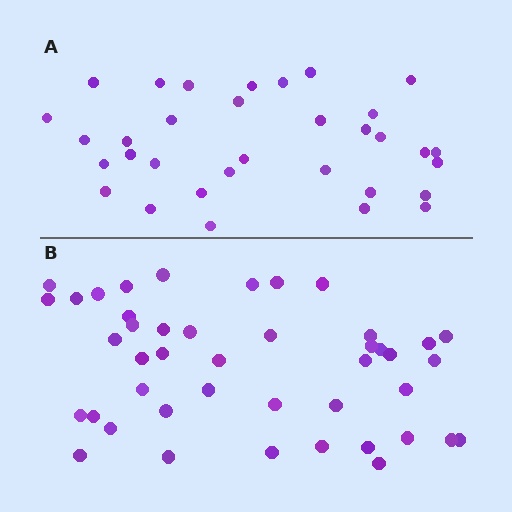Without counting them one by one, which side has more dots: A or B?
Region B (the bottom region) has more dots.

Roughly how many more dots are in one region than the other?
Region B has roughly 12 or so more dots than region A.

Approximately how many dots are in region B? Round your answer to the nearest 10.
About 40 dots. (The exact count is 44, which rounds to 40.)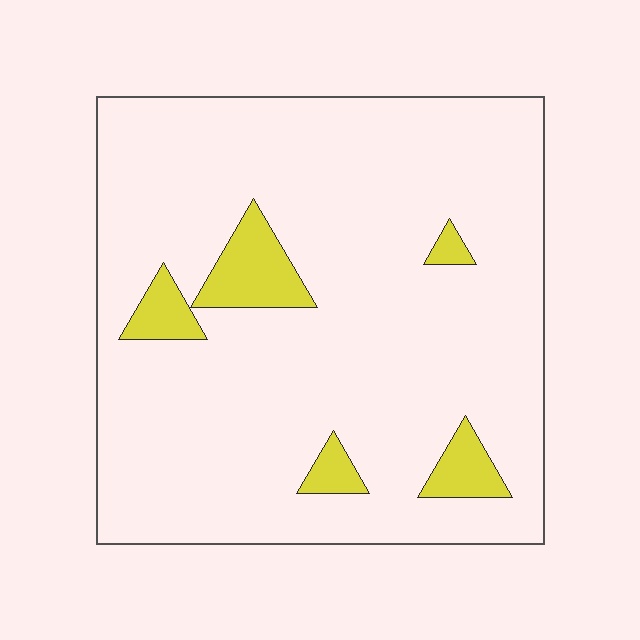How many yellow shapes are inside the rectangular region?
5.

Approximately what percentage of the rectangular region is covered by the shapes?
Approximately 10%.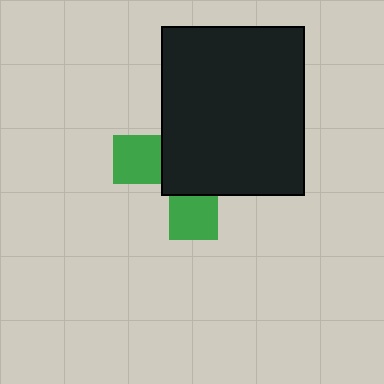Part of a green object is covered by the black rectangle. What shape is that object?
It is a cross.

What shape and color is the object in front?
The object in front is a black rectangle.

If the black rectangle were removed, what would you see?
You would see the complete green cross.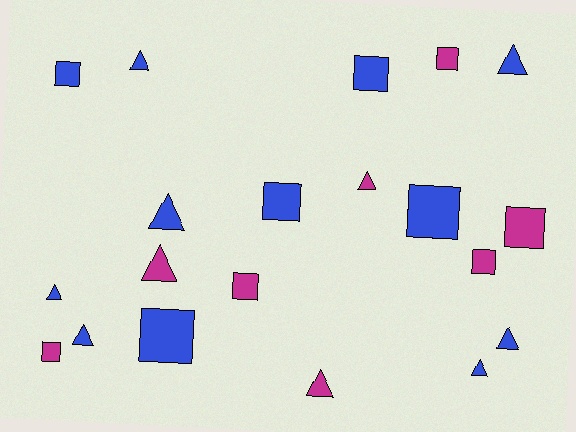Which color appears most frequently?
Blue, with 12 objects.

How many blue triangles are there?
There are 7 blue triangles.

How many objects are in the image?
There are 20 objects.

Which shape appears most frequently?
Square, with 10 objects.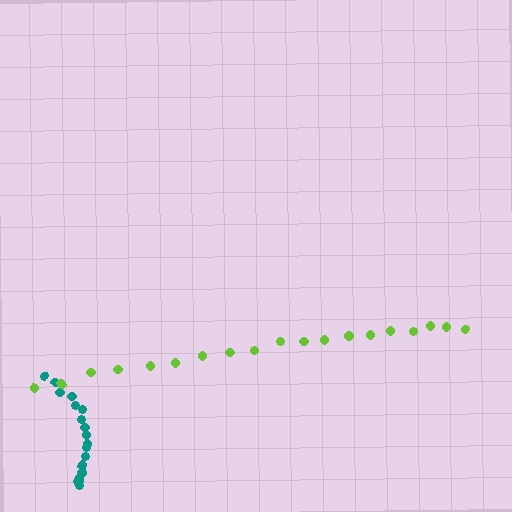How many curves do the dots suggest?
There are 2 distinct paths.